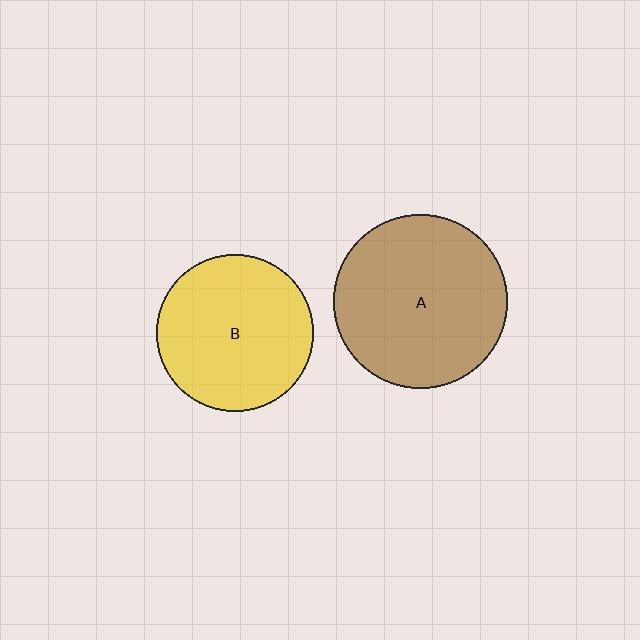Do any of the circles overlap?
No, none of the circles overlap.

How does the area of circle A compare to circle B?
Approximately 1.2 times.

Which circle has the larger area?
Circle A (brown).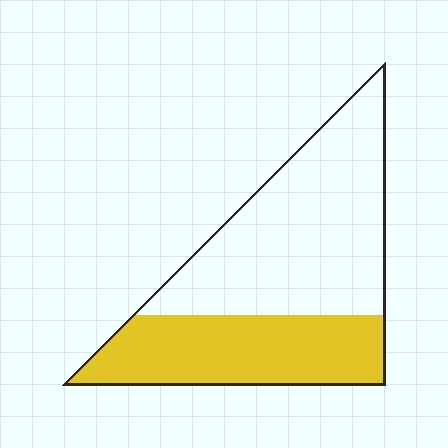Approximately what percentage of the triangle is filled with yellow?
Approximately 40%.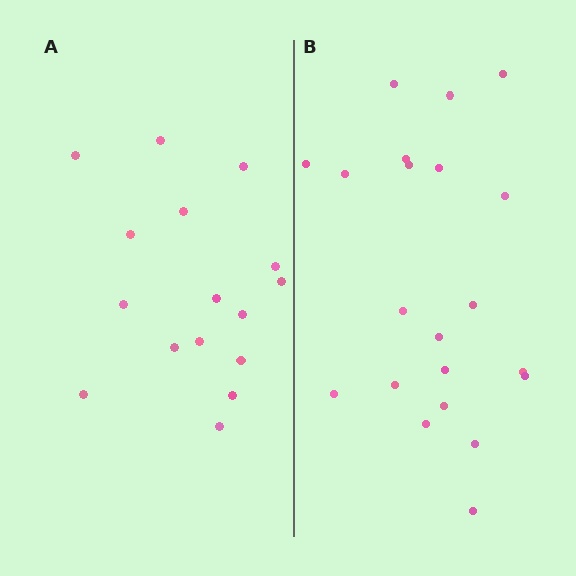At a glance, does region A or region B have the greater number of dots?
Region B (the right region) has more dots.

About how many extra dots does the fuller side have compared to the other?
Region B has about 5 more dots than region A.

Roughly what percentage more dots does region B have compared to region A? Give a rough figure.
About 30% more.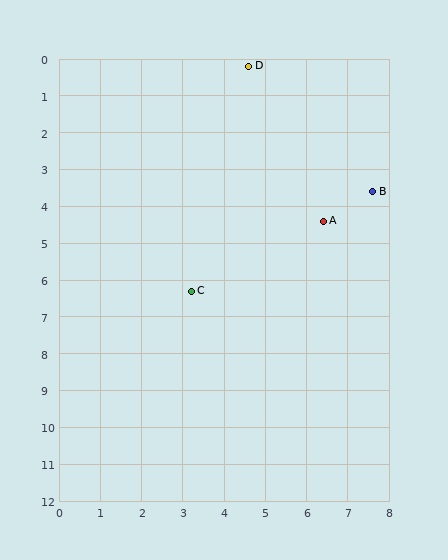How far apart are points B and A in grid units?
Points B and A are about 1.4 grid units apart.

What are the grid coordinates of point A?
Point A is at approximately (6.4, 4.4).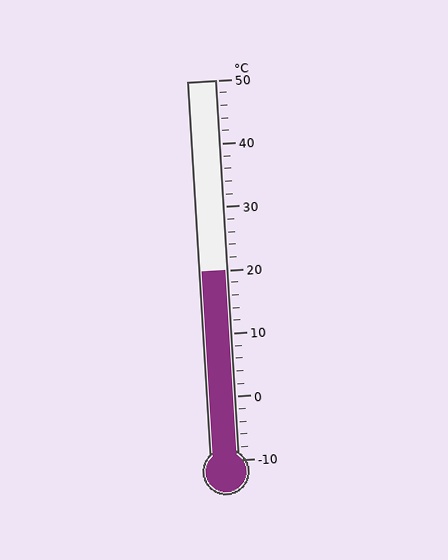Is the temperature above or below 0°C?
The temperature is above 0°C.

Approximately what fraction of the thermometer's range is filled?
The thermometer is filled to approximately 50% of its range.